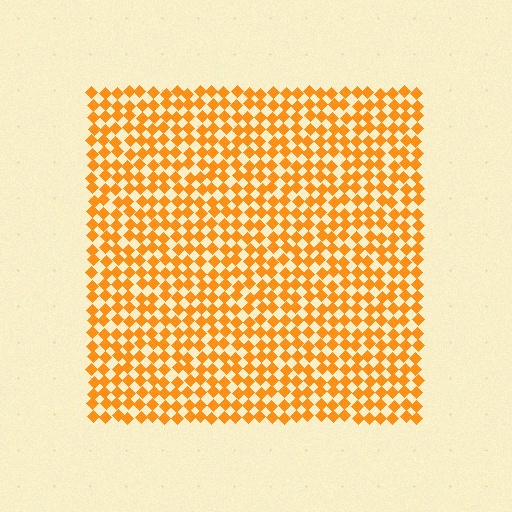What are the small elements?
The small elements are diamonds.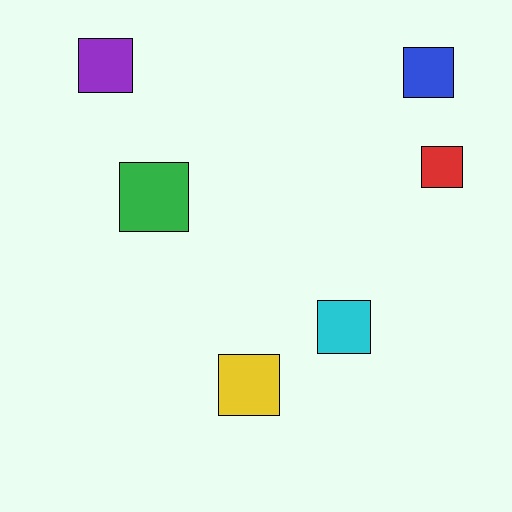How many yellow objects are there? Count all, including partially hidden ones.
There is 1 yellow object.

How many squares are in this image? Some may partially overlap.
There are 6 squares.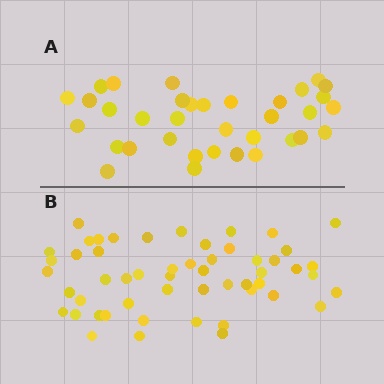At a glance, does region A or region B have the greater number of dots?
Region B (the bottom region) has more dots.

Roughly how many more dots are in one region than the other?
Region B has approximately 20 more dots than region A.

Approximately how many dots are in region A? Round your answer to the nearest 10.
About 40 dots. (The exact count is 35, which rounds to 40.)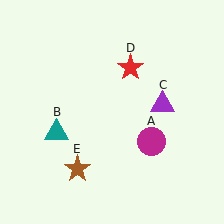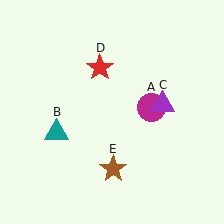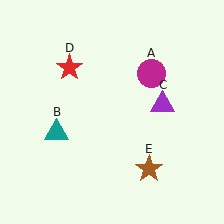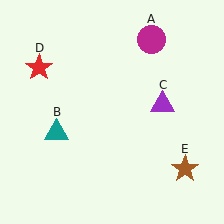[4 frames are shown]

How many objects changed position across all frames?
3 objects changed position: magenta circle (object A), red star (object D), brown star (object E).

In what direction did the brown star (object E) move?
The brown star (object E) moved right.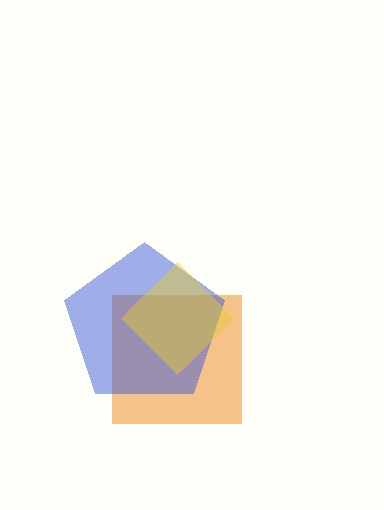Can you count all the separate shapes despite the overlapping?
Yes, there are 3 separate shapes.